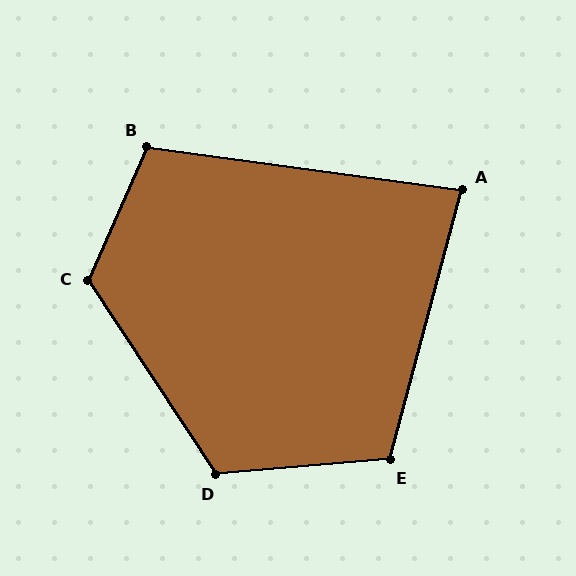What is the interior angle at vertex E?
Approximately 110 degrees (obtuse).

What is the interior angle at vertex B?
Approximately 106 degrees (obtuse).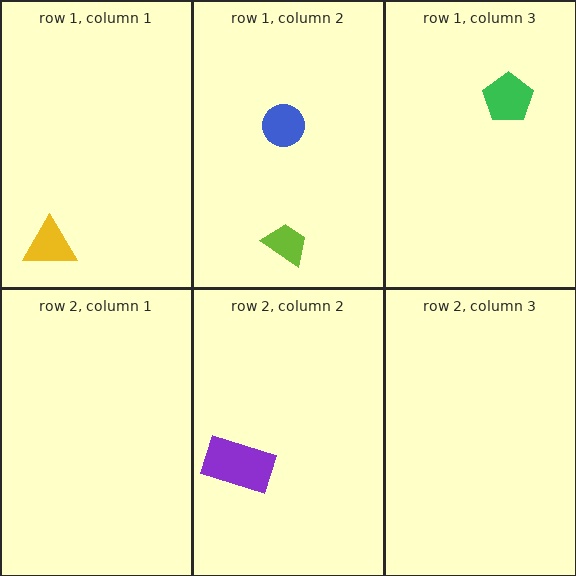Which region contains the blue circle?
The row 1, column 2 region.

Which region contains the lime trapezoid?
The row 1, column 2 region.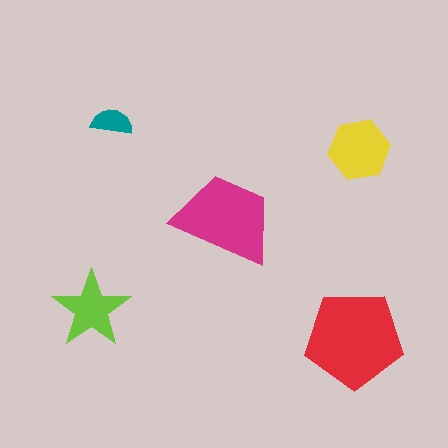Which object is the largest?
The red pentagon.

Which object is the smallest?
The teal semicircle.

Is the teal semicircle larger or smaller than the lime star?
Smaller.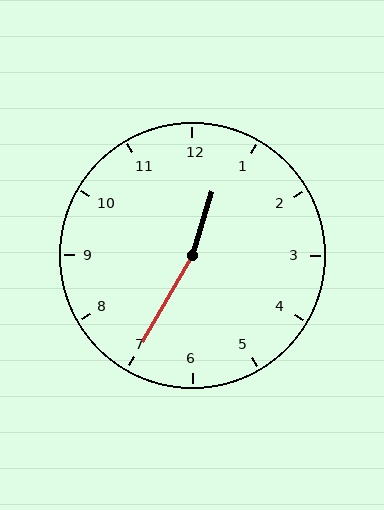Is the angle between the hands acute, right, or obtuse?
It is obtuse.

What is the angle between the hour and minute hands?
Approximately 168 degrees.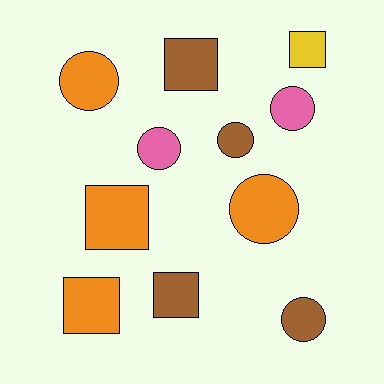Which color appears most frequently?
Orange, with 4 objects.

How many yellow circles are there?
There are no yellow circles.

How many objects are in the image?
There are 11 objects.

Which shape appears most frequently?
Circle, with 6 objects.